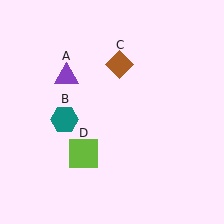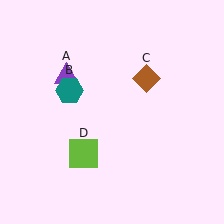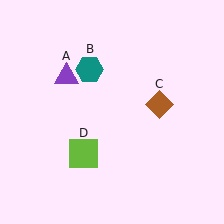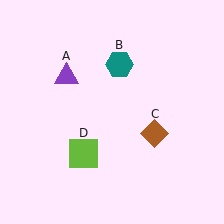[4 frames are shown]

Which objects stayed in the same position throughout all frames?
Purple triangle (object A) and lime square (object D) remained stationary.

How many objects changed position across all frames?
2 objects changed position: teal hexagon (object B), brown diamond (object C).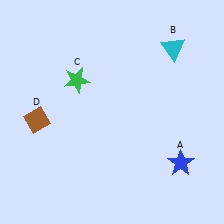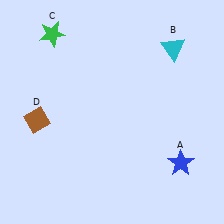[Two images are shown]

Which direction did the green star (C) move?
The green star (C) moved up.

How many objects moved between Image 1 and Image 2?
1 object moved between the two images.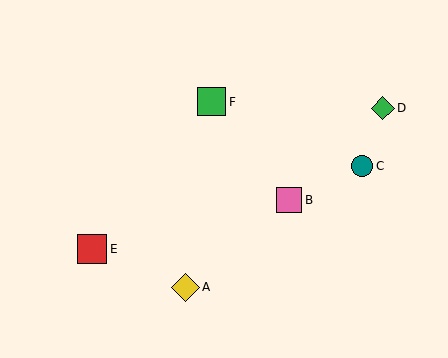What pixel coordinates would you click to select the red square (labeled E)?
Click at (92, 249) to select the red square E.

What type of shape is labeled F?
Shape F is a green square.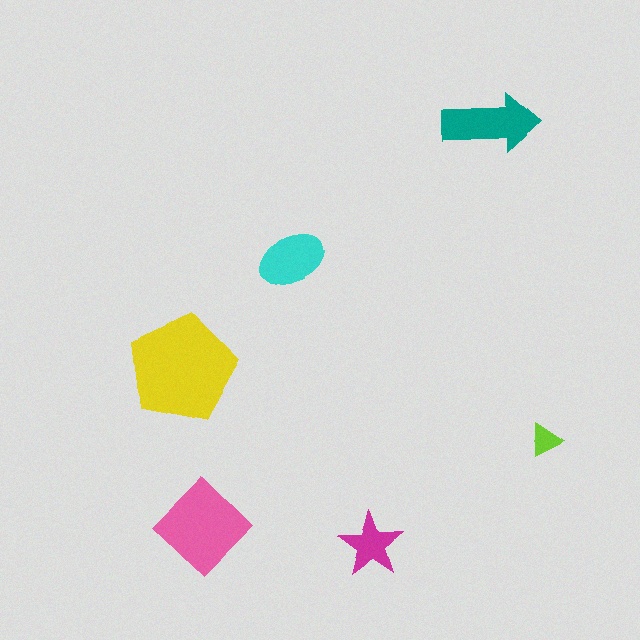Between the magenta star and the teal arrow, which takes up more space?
The teal arrow.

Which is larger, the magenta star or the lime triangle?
The magenta star.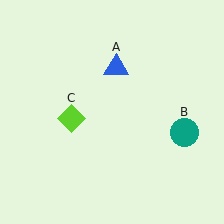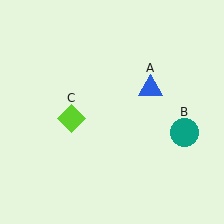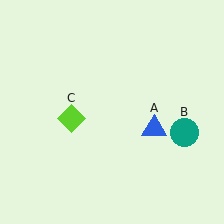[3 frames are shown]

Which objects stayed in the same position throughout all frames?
Teal circle (object B) and lime diamond (object C) remained stationary.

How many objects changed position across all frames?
1 object changed position: blue triangle (object A).